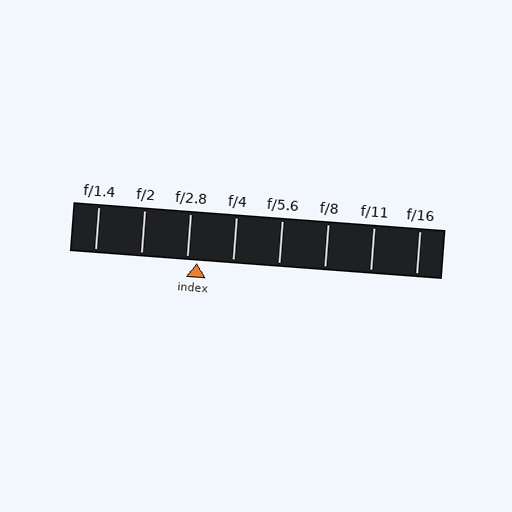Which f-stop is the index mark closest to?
The index mark is closest to f/2.8.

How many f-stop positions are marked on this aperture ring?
There are 8 f-stop positions marked.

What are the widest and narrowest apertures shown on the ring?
The widest aperture shown is f/1.4 and the narrowest is f/16.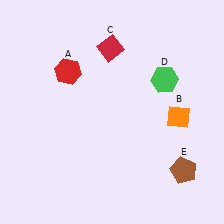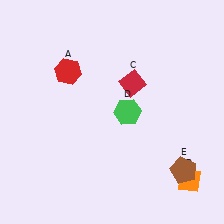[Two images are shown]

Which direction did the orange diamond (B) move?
The orange diamond (B) moved down.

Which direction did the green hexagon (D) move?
The green hexagon (D) moved left.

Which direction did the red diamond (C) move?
The red diamond (C) moved down.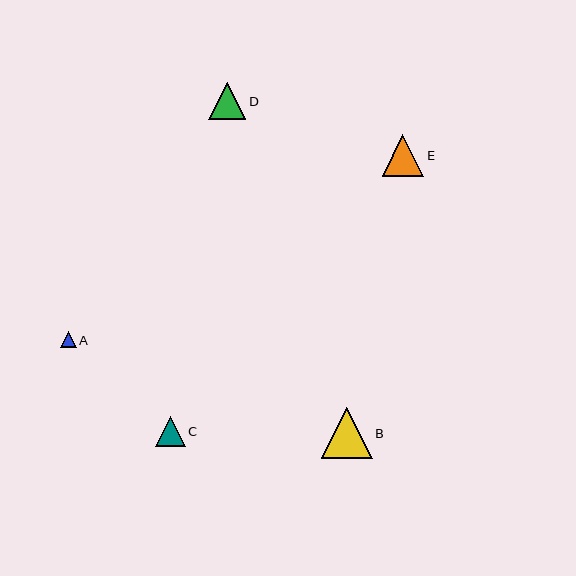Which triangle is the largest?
Triangle B is the largest with a size of approximately 51 pixels.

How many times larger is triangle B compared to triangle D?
Triangle B is approximately 1.4 times the size of triangle D.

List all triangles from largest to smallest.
From largest to smallest: B, E, D, C, A.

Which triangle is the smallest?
Triangle A is the smallest with a size of approximately 16 pixels.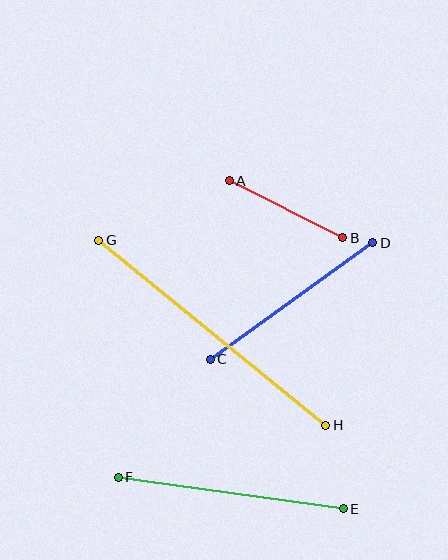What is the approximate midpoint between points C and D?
The midpoint is at approximately (292, 301) pixels.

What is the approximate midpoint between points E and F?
The midpoint is at approximately (231, 493) pixels.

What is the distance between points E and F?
The distance is approximately 227 pixels.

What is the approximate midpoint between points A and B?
The midpoint is at approximately (286, 209) pixels.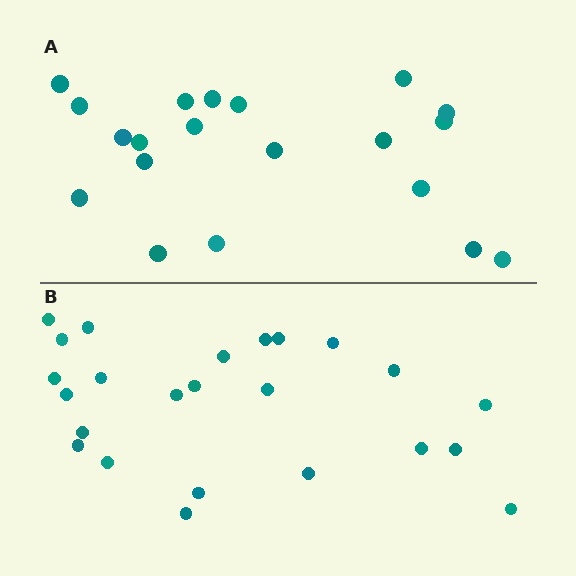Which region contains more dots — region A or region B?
Region B (the bottom region) has more dots.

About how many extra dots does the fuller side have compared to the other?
Region B has about 4 more dots than region A.